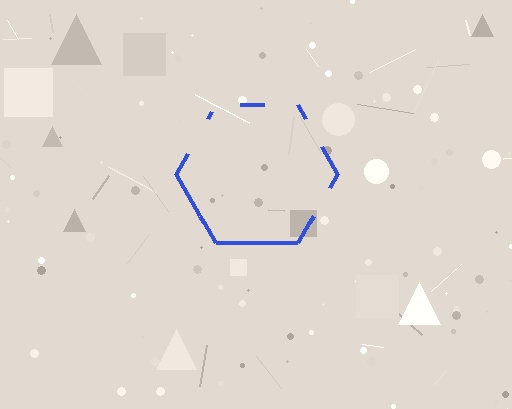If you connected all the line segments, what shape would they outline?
They would outline a hexagon.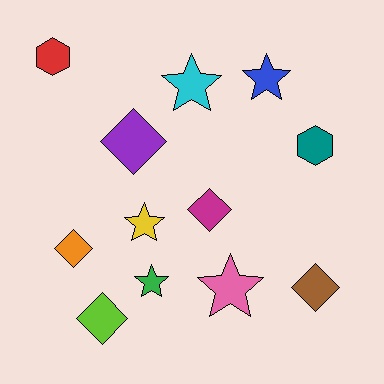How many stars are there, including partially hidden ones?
There are 5 stars.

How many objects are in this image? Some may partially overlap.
There are 12 objects.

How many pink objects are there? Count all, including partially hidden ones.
There is 1 pink object.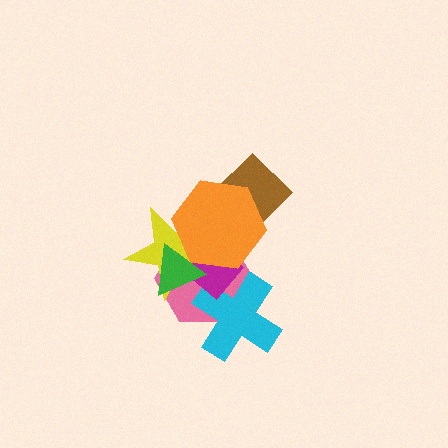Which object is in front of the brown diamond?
The orange hexagon is in front of the brown diamond.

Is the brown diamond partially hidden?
Yes, it is partially covered by another shape.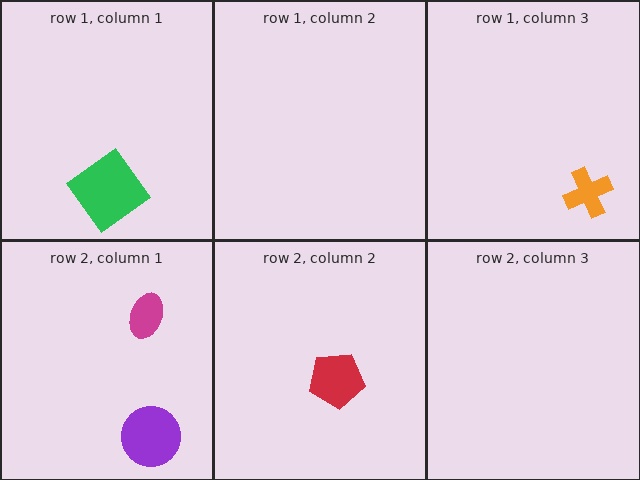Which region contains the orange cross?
The row 1, column 3 region.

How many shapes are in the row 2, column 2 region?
1.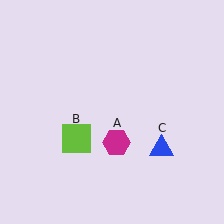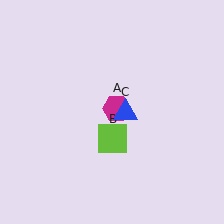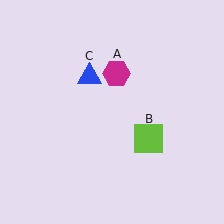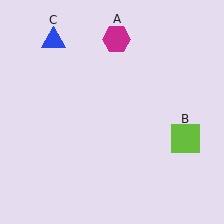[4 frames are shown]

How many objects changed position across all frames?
3 objects changed position: magenta hexagon (object A), lime square (object B), blue triangle (object C).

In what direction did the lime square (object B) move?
The lime square (object B) moved right.